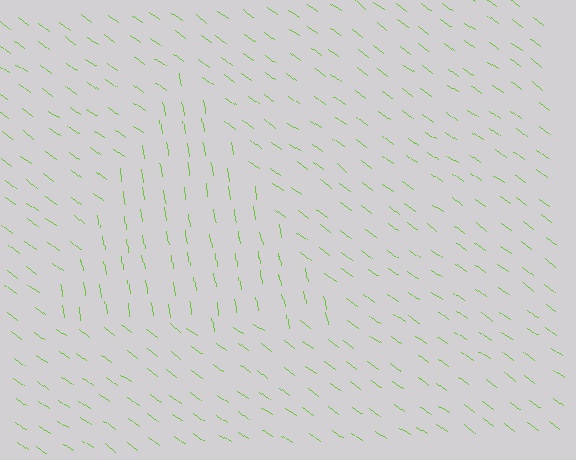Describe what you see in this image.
The image is filled with small lime line segments. A triangle region in the image has lines oriented differently from the surrounding lines, creating a visible texture boundary.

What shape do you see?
I see a triangle.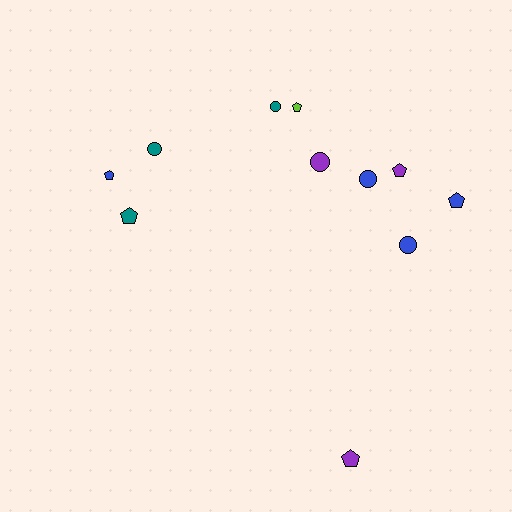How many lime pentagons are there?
There is 1 lime pentagon.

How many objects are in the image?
There are 11 objects.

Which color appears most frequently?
Blue, with 4 objects.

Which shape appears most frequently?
Pentagon, with 6 objects.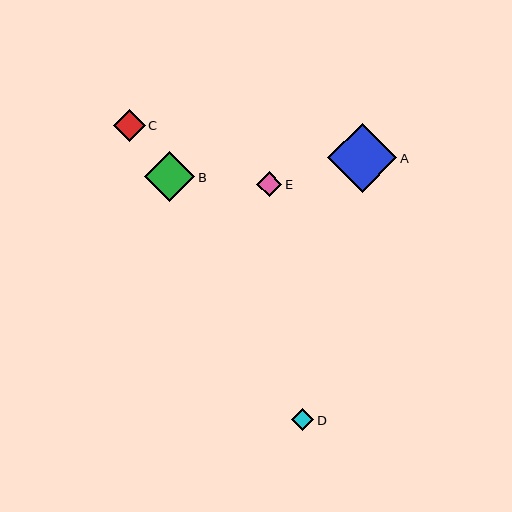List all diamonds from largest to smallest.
From largest to smallest: A, B, C, E, D.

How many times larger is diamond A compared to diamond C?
Diamond A is approximately 2.2 times the size of diamond C.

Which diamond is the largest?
Diamond A is the largest with a size of approximately 70 pixels.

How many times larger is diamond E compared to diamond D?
Diamond E is approximately 1.2 times the size of diamond D.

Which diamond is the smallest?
Diamond D is the smallest with a size of approximately 22 pixels.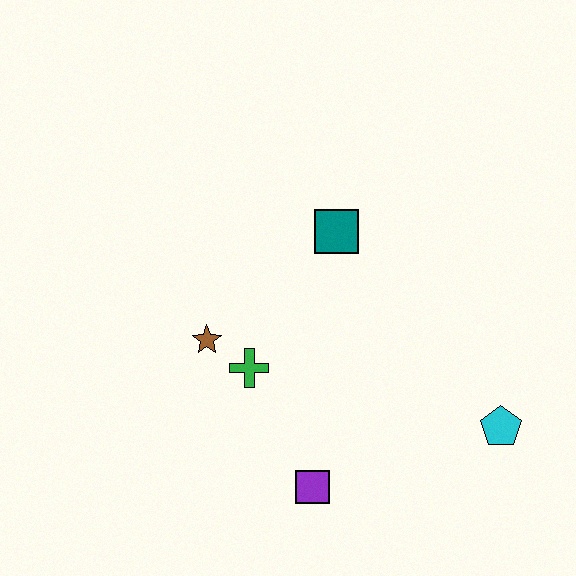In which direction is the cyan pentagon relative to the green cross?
The cyan pentagon is to the right of the green cross.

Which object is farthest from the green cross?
The cyan pentagon is farthest from the green cross.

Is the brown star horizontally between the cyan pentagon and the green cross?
No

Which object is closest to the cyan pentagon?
The purple square is closest to the cyan pentagon.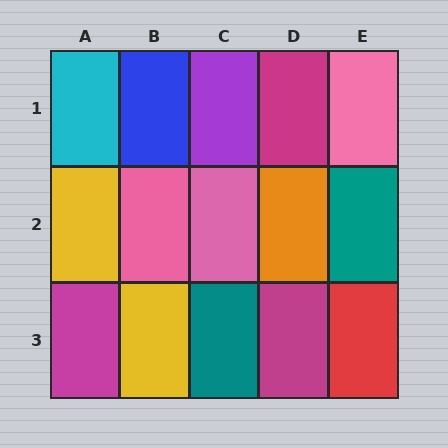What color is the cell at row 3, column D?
Magenta.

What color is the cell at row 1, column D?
Magenta.